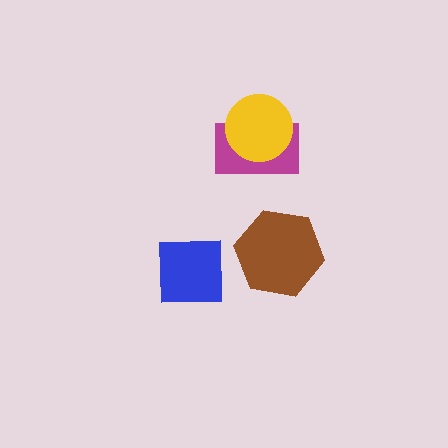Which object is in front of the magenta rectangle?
The yellow circle is in front of the magenta rectangle.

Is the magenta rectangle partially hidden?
Yes, it is partially covered by another shape.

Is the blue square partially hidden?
No, no other shape covers it.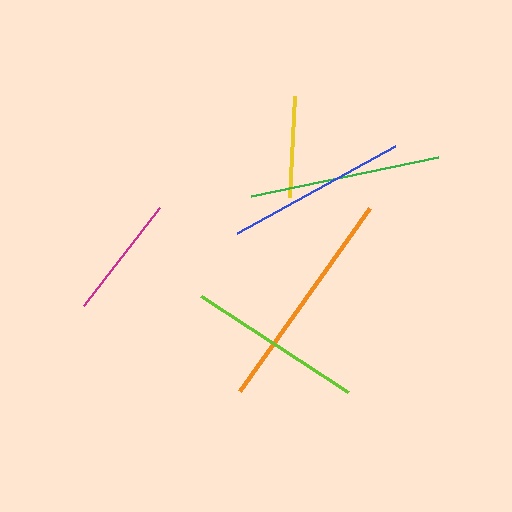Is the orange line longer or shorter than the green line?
The orange line is longer than the green line.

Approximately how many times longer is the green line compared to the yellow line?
The green line is approximately 1.9 times the length of the yellow line.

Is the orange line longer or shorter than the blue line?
The orange line is longer than the blue line.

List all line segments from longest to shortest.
From longest to shortest: orange, green, blue, lime, magenta, yellow.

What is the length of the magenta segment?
The magenta segment is approximately 123 pixels long.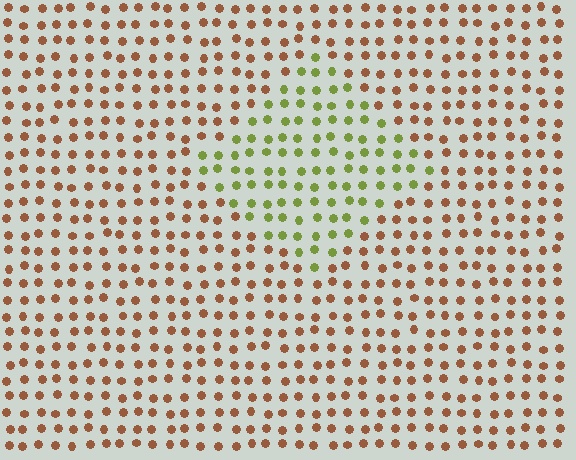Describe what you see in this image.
The image is filled with small brown elements in a uniform arrangement. A diamond-shaped region is visible where the elements are tinted to a slightly different hue, forming a subtle color boundary.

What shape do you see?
I see a diamond.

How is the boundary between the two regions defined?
The boundary is defined purely by a slight shift in hue (about 63 degrees). Spacing, size, and orientation are identical on both sides.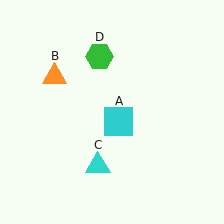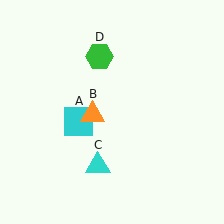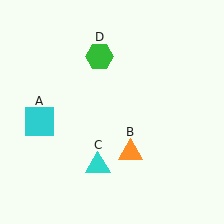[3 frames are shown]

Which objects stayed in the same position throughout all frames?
Cyan triangle (object C) and green hexagon (object D) remained stationary.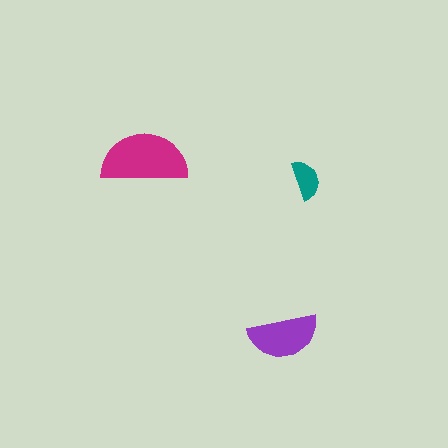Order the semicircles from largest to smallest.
the magenta one, the purple one, the teal one.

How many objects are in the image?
There are 3 objects in the image.